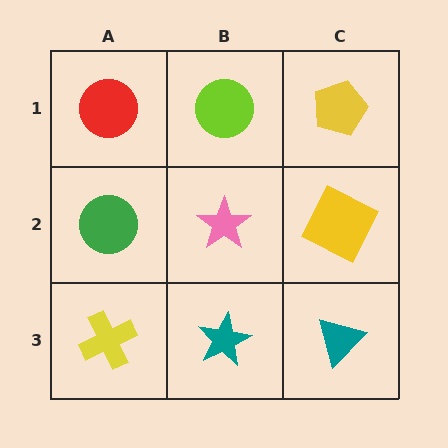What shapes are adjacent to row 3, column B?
A pink star (row 2, column B), a yellow cross (row 3, column A), a teal triangle (row 3, column C).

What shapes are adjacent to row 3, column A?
A green circle (row 2, column A), a teal star (row 3, column B).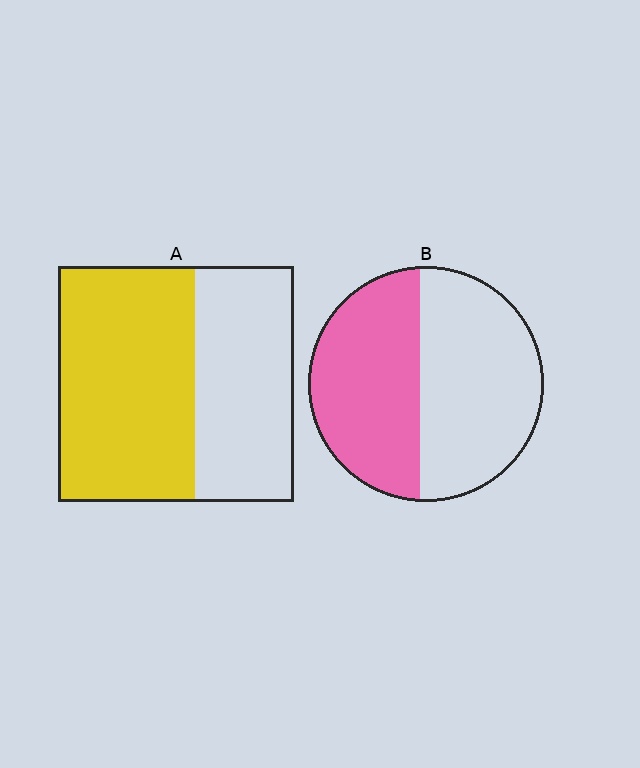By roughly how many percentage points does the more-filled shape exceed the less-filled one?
By roughly 10 percentage points (A over B).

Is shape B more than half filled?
Roughly half.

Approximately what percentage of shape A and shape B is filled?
A is approximately 60% and B is approximately 45%.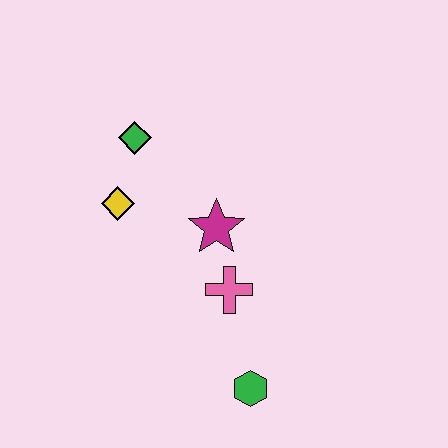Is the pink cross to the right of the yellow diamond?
Yes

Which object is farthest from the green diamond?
The green hexagon is farthest from the green diamond.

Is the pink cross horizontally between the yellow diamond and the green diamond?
No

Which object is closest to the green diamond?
The yellow diamond is closest to the green diamond.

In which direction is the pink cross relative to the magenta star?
The pink cross is below the magenta star.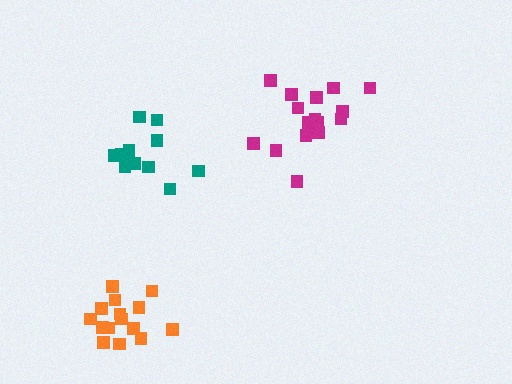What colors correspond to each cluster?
The clusters are colored: orange, teal, magenta.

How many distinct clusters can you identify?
There are 3 distinct clusters.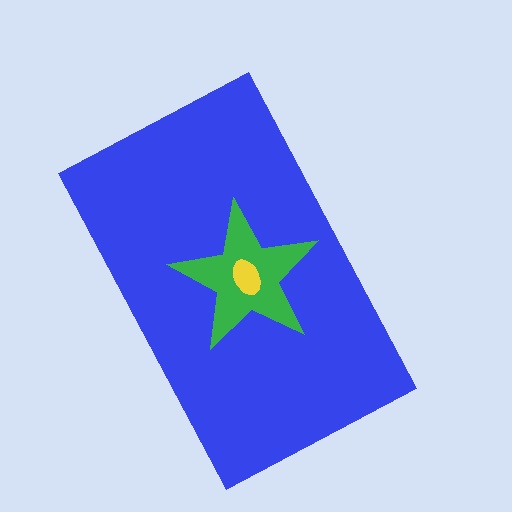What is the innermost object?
The yellow ellipse.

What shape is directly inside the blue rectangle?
The green star.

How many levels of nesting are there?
3.